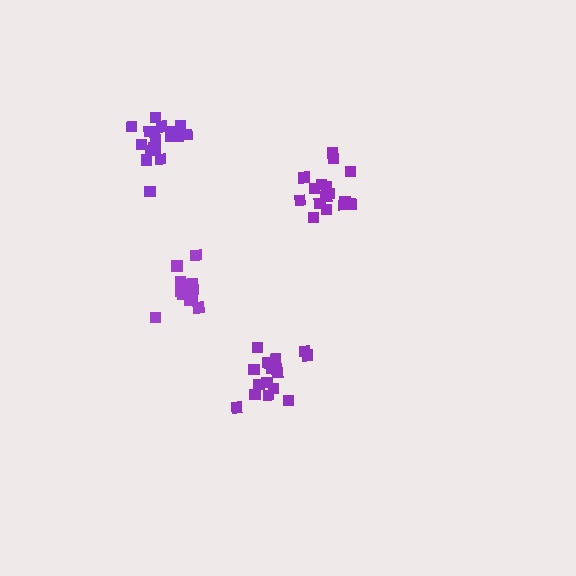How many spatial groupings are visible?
There are 4 spatial groupings.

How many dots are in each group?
Group 1: 14 dots, Group 2: 18 dots, Group 3: 18 dots, Group 4: 17 dots (67 total).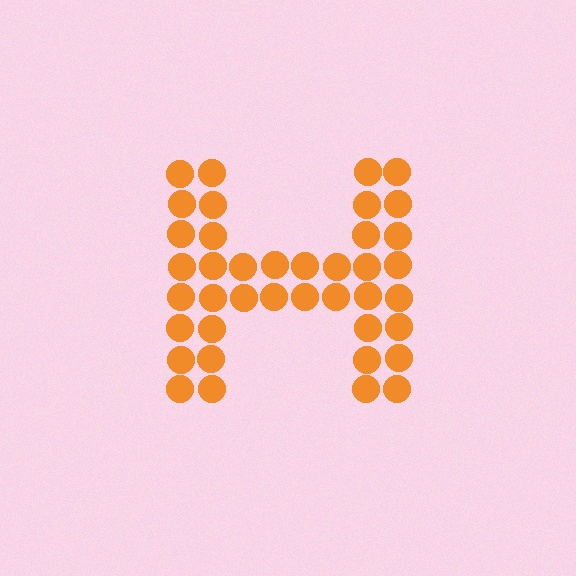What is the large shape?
The large shape is the letter H.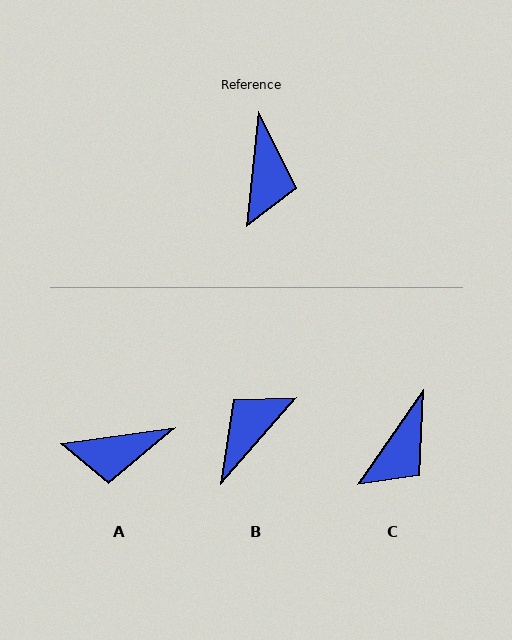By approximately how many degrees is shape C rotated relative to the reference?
Approximately 29 degrees clockwise.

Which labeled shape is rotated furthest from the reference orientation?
B, about 145 degrees away.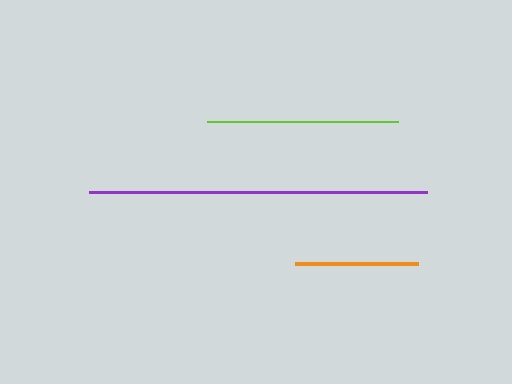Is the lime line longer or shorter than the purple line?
The purple line is longer than the lime line.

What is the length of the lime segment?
The lime segment is approximately 191 pixels long.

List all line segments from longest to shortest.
From longest to shortest: purple, lime, orange.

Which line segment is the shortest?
The orange line is the shortest at approximately 123 pixels.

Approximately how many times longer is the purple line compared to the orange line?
The purple line is approximately 2.7 times the length of the orange line.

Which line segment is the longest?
The purple line is the longest at approximately 338 pixels.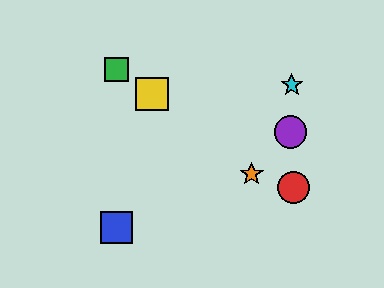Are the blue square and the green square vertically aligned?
Yes, both are at x≈117.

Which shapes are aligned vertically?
The blue square, the green square are aligned vertically.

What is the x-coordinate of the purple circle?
The purple circle is at x≈291.